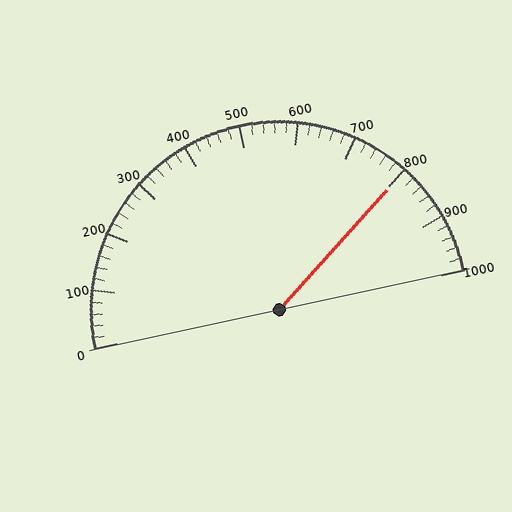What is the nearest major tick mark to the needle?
The nearest major tick mark is 800.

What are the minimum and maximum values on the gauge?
The gauge ranges from 0 to 1000.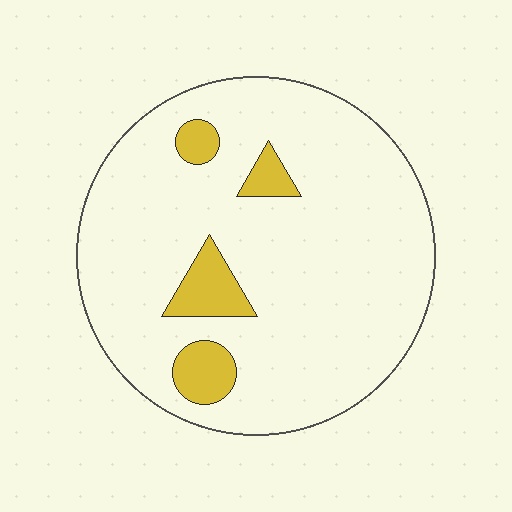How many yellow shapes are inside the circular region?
4.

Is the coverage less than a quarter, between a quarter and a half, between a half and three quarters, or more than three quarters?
Less than a quarter.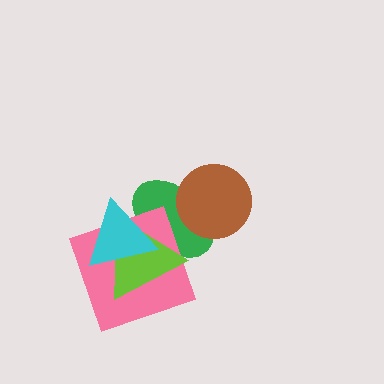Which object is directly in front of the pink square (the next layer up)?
The lime triangle is directly in front of the pink square.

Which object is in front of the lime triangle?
The cyan triangle is in front of the lime triangle.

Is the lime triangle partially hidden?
Yes, it is partially covered by another shape.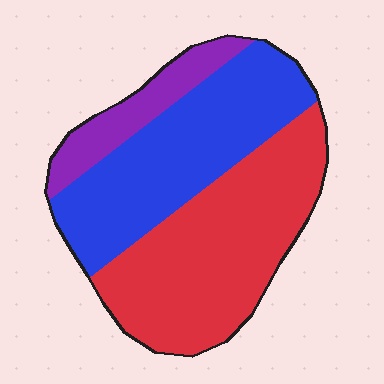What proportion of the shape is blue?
Blue covers roughly 40% of the shape.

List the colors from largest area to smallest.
From largest to smallest: red, blue, purple.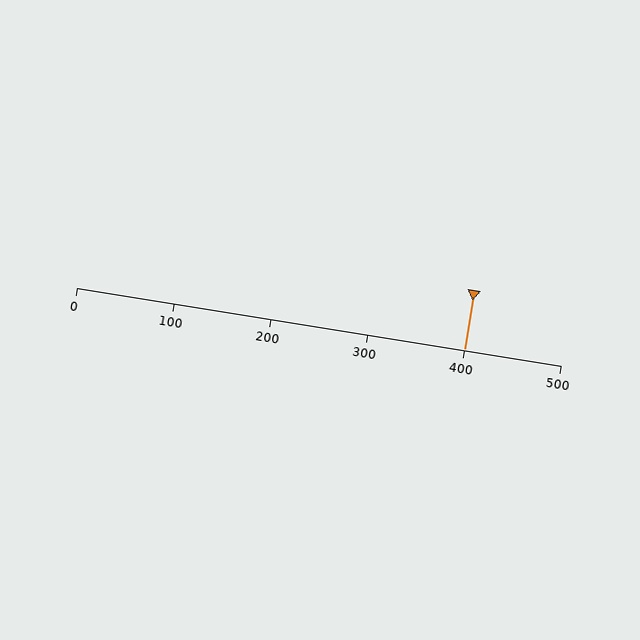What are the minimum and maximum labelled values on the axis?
The axis runs from 0 to 500.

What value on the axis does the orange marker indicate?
The marker indicates approximately 400.